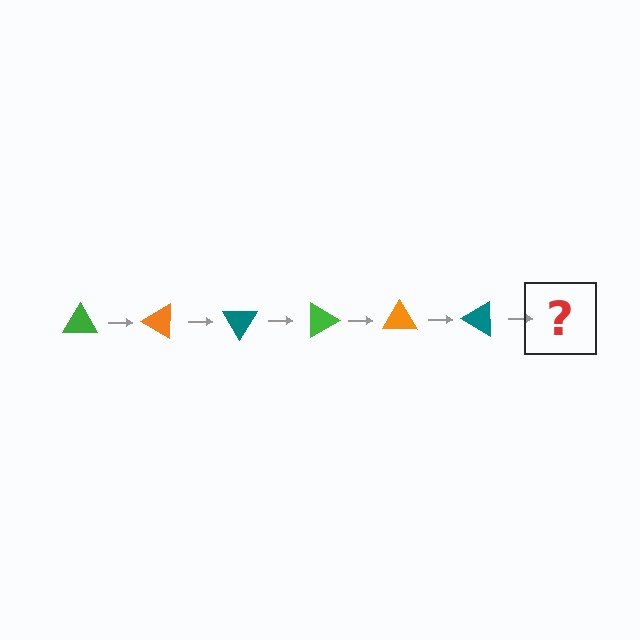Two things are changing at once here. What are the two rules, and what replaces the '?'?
The two rules are that it rotates 30 degrees each step and the color cycles through green, orange, and teal. The '?' should be a green triangle, rotated 180 degrees from the start.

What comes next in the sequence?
The next element should be a green triangle, rotated 180 degrees from the start.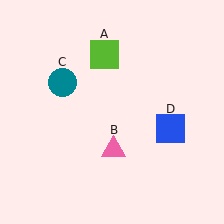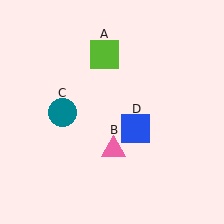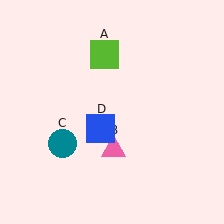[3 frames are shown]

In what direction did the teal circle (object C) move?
The teal circle (object C) moved down.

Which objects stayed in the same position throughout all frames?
Lime square (object A) and pink triangle (object B) remained stationary.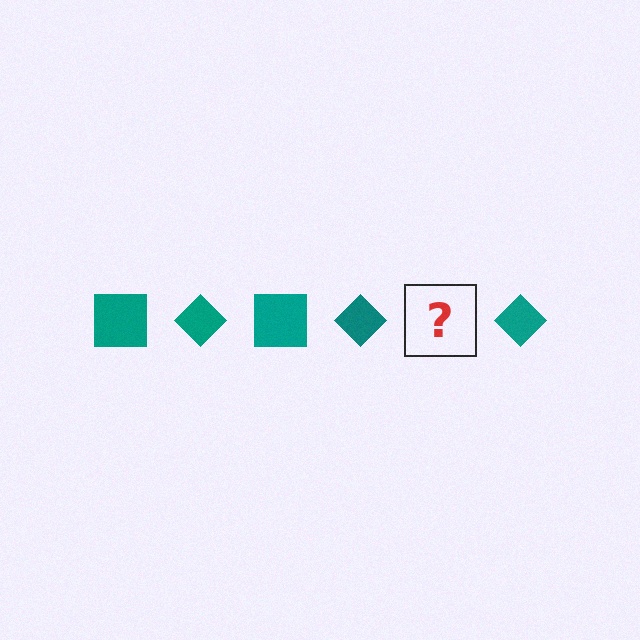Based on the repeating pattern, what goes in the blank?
The blank should be a teal square.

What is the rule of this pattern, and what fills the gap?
The rule is that the pattern cycles through square, diamond shapes in teal. The gap should be filled with a teal square.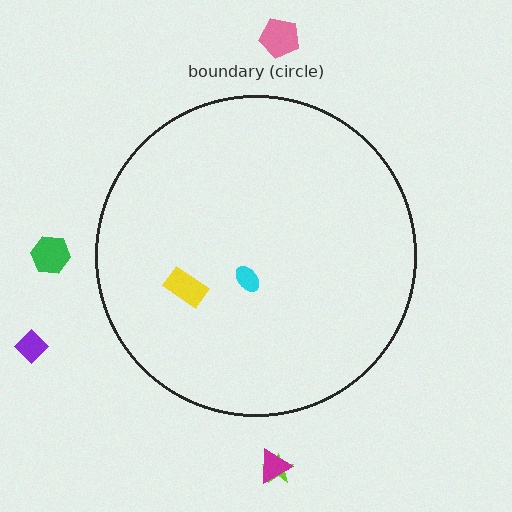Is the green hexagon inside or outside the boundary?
Outside.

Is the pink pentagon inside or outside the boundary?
Outside.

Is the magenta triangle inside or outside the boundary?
Outside.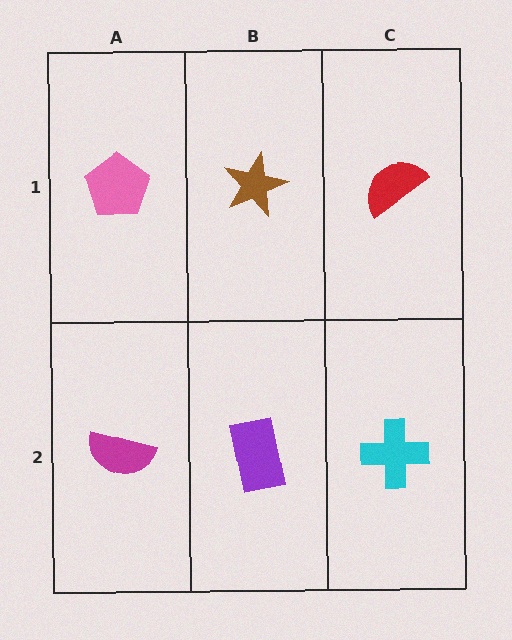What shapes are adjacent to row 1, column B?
A purple rectangle (row 2, column B), a pink pentagon (row 1, column A), a red semicircle (row 1, column C).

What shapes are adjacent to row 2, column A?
A pink pentagon (row 1, column A), a purple rectangle (row 2, column B).